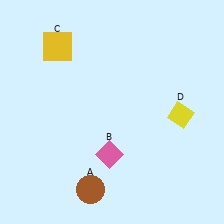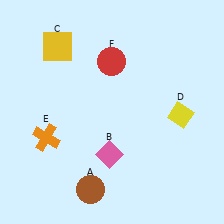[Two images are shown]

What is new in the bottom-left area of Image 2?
An orange cross (E) was added in the bottom-left area of Image 2.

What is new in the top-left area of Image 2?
A red circle (F) was added in the top-left area of Image 2.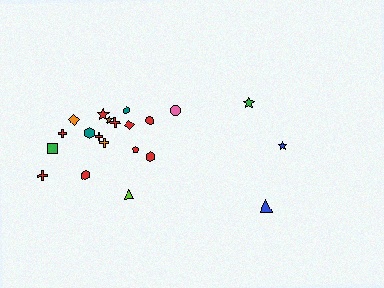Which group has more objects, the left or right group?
The left group.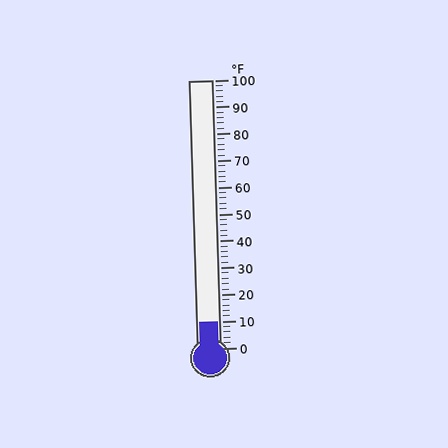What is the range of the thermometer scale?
The thermometer scale ranges from 0°F to 100°F.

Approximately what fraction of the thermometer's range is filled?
The thermometer is filled to approximately 10% of its range.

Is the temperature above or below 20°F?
The temperature is below 20°F.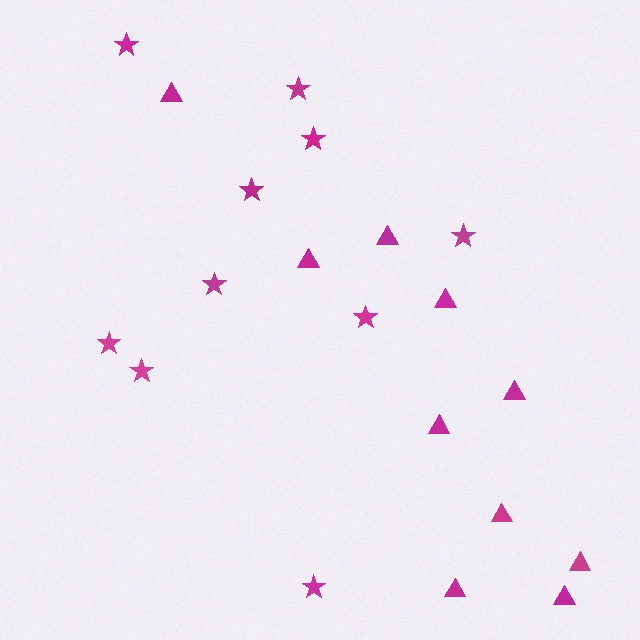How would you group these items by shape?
There are 2 groups: one group of triangles (10) and one group of stars (10).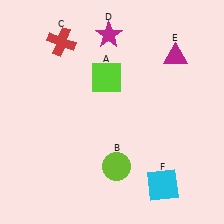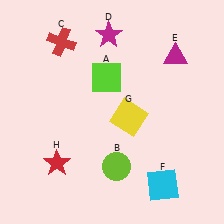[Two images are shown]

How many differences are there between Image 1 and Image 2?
There are 2 differences between the two images.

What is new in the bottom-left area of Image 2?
A red star (H) was added in the bottom-left area of Image 2.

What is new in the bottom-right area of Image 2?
A yellow square (G) was added in the bottom-right area of Image 2.